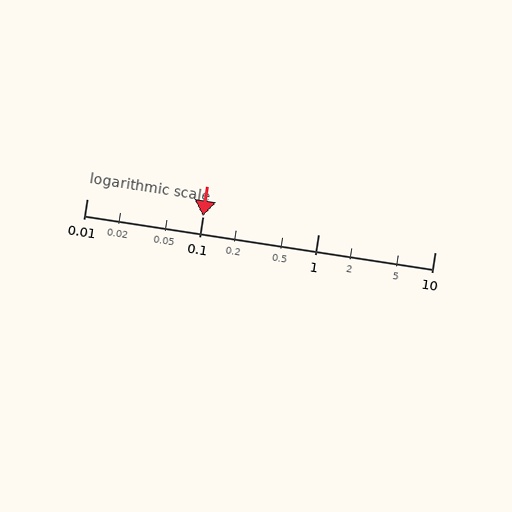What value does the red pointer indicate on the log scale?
The pointer indicates approximately 0.1.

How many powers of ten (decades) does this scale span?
The scale spans 3 decades, from 0.01 to 10.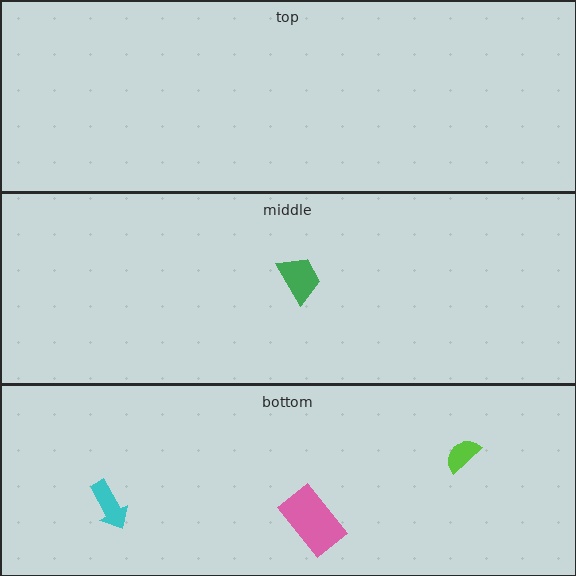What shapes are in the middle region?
The green trapezoid.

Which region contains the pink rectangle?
The bottom region.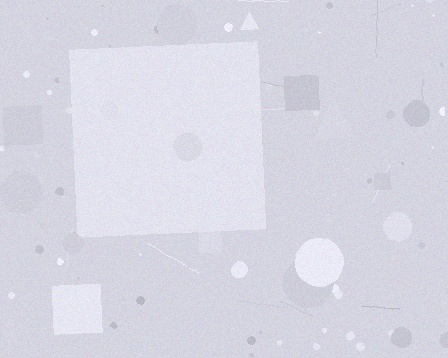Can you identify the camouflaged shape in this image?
The camouflaged shape is a square.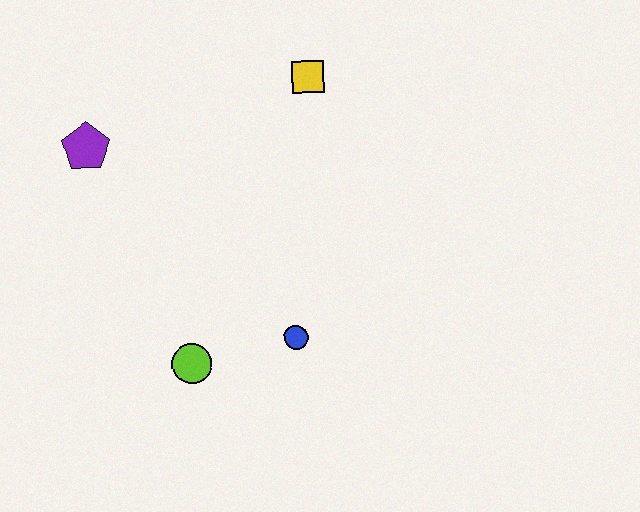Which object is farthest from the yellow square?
The lime circle is farthest from the yellow square.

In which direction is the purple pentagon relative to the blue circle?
The purple pentagon is to the left of the blue circle.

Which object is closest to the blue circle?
The lime circle is closest to the blue circle.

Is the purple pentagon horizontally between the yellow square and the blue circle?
No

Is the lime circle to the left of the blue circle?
Yes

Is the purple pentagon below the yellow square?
Yes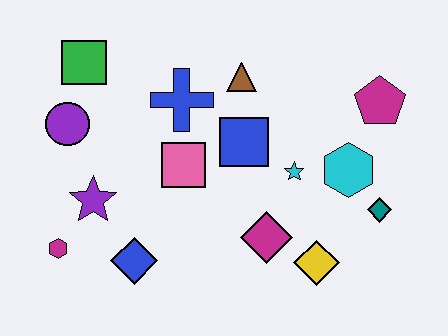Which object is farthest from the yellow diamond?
The green square is farthest from the yellow diamond.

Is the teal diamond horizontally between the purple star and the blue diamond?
No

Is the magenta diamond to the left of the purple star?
No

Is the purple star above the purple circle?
No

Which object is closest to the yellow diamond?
The magenta diamond is closest to the yellow diamond.